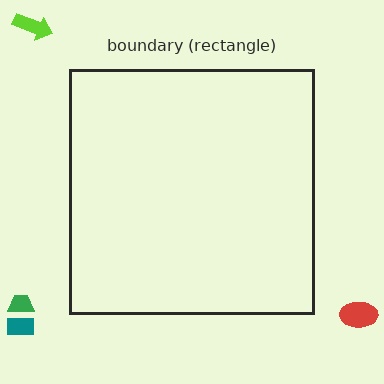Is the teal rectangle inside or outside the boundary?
Outside.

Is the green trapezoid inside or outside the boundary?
Outside.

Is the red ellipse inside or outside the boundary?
Outside.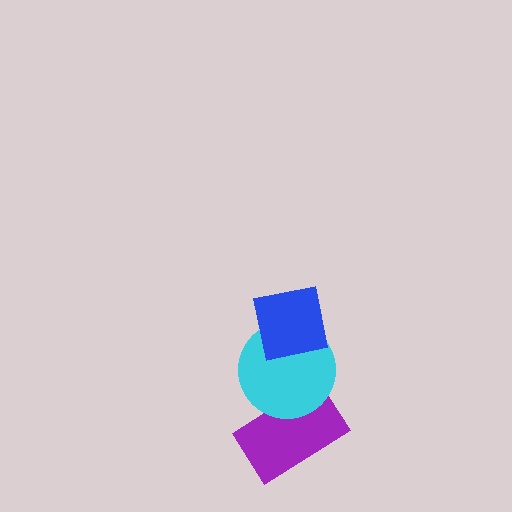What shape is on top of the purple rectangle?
The cyan circle is on top of the purple rectangle.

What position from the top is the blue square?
The blue square is 1st from the top.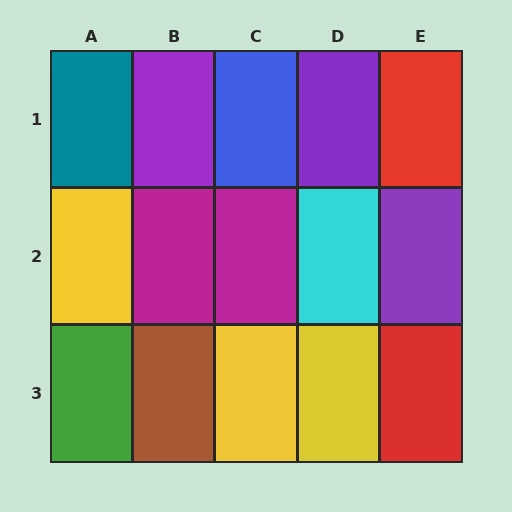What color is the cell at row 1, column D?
Purple.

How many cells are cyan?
1 cell is cyan.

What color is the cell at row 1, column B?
Purple.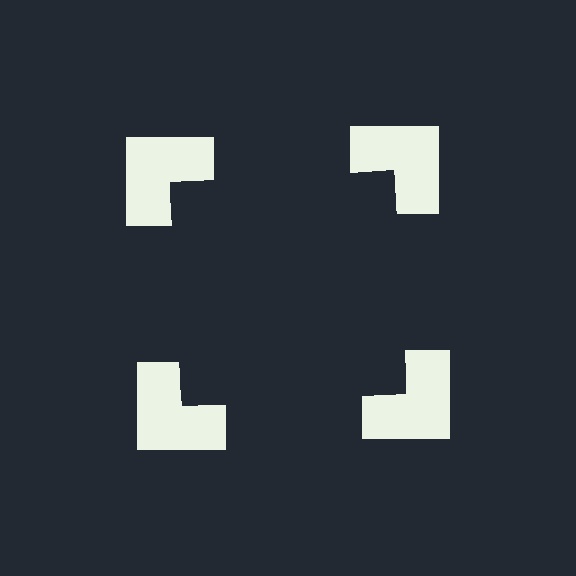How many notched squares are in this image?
There are 4 — one at each vertex of the illusory square.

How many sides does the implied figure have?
4 sides.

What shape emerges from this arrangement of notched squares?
An illusory square — its edges are inferred from the aligned wedge cuts in the notched squares, not physically drawn.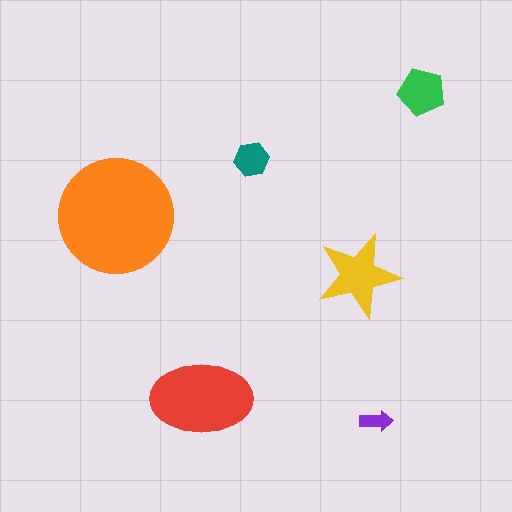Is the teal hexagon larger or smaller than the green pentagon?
Smaller.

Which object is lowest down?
The purple arrow is bottommost.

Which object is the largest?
The orange circle.